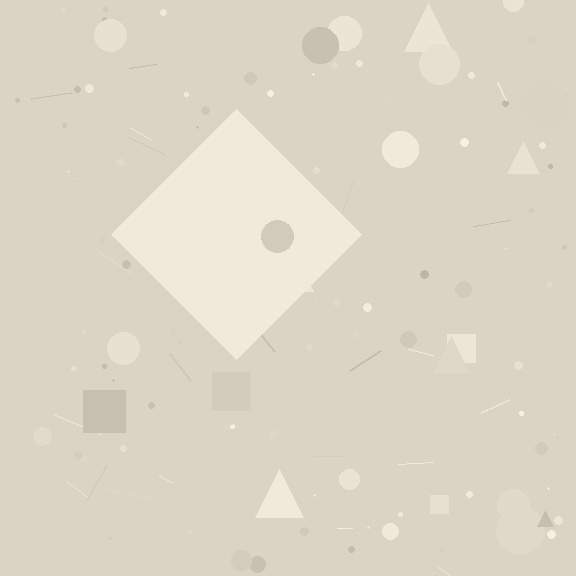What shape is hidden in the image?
A diamond is hidden in the image.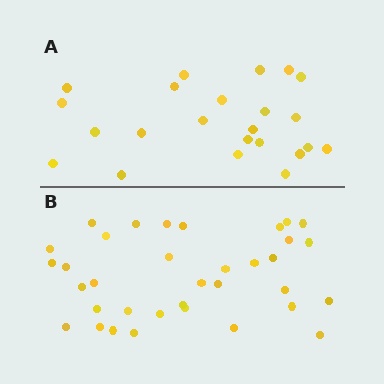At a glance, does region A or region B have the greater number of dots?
Region B (the bottom region) has more dots.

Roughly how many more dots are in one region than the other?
Region B has roughly 12 or so more dots than region A.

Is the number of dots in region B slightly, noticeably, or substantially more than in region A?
Region B has substantially more. The ratio is roughly 1.5 to 1.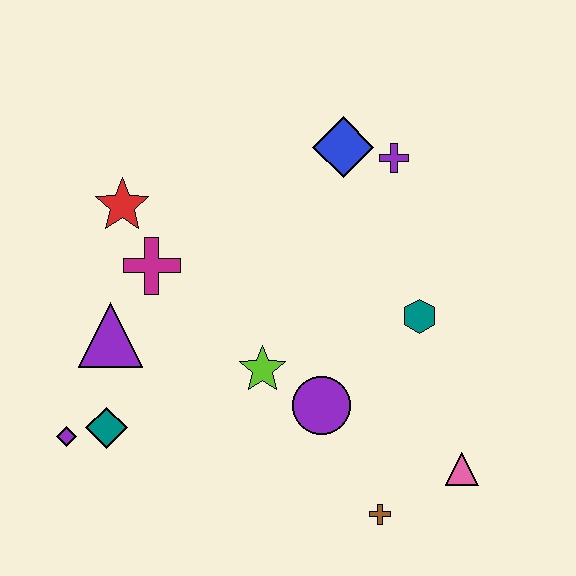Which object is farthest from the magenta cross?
The pink triangle is farthest from the magenta cross.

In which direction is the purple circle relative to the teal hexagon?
The purple circle is to the left of the teal hexagon.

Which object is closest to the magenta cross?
The red star is closest to the magenta cross.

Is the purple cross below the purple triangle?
No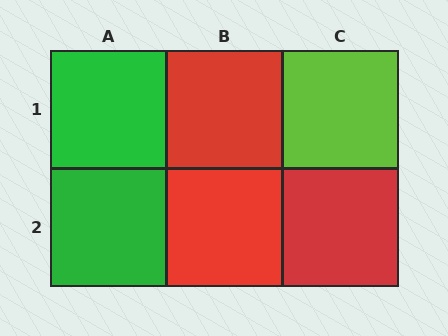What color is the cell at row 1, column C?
Lime.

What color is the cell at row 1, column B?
Red.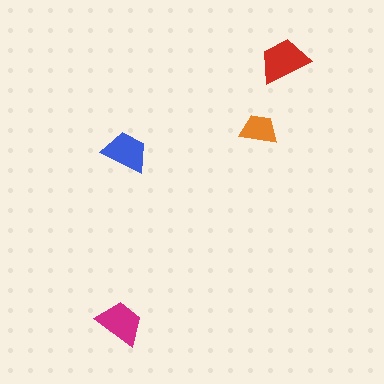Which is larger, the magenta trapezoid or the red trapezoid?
The red one.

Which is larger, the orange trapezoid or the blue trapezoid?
The blue one.